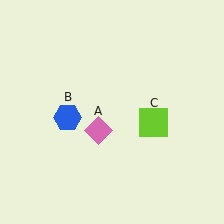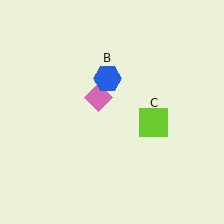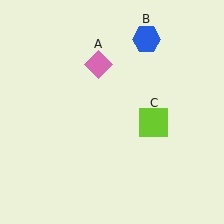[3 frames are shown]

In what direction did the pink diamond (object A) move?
The pink diamond (object A) moved up.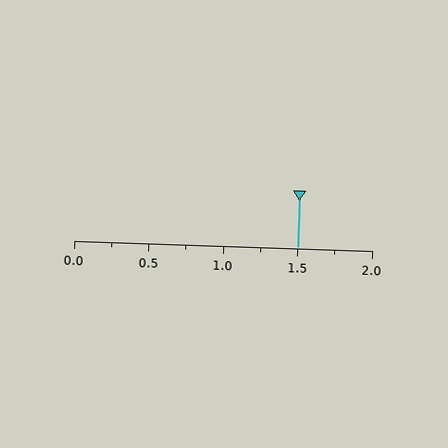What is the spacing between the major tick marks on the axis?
The major ticks are spaced 0.5 apart.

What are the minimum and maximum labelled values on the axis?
The axis runs from 0.0 to 2.0.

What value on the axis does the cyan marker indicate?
The marker indicates approximately 1.5.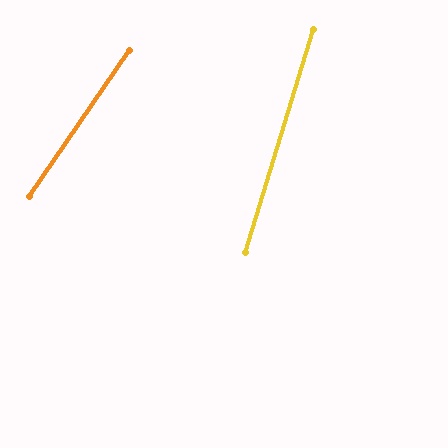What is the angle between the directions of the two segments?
Approximately 17 degrees.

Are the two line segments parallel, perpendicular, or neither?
Neither parallel nor perpendicular — they differ by about 17°.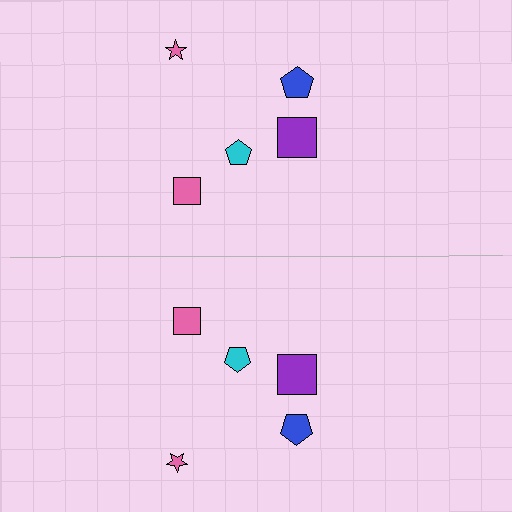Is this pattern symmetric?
Yes, this pattern has bilateral (reflection) symmetry.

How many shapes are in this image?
There are 10 shapes in this image.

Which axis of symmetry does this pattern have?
The pattern has a horizontal axis of symmetry running through the center of the image.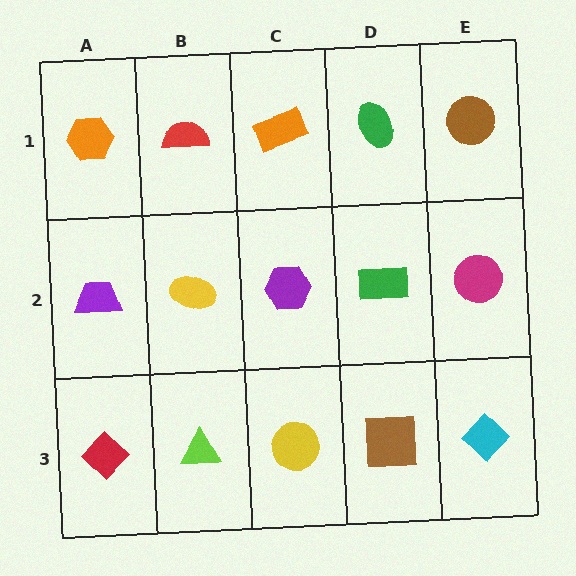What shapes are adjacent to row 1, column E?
A magenta circle (row 2, column E), a green ellipse (row 1, column D).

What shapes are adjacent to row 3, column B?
A yellow ellipse (row 2, column B), a red diamond (row 3, column A), a yellow circle (row 3, column C).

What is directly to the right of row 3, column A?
A lime triangle.